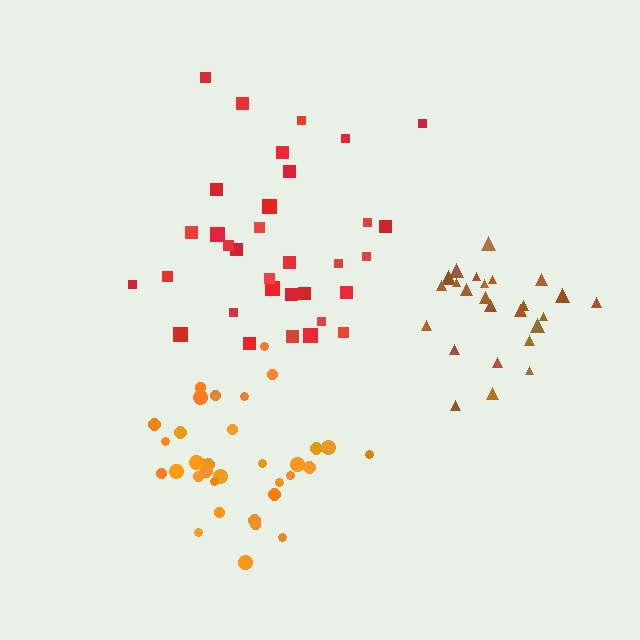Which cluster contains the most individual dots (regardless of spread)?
Orange (35).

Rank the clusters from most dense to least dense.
brown, orange, red.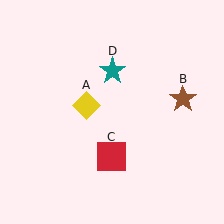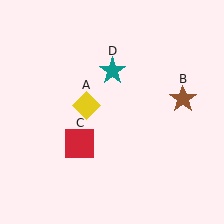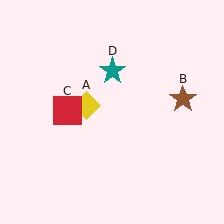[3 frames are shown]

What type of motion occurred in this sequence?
The red square (object C) rotated clockwise around the center of the scene.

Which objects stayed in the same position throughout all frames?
Yellow diamond (object A) and brown star (object B) and teal star (object D) remained stationary.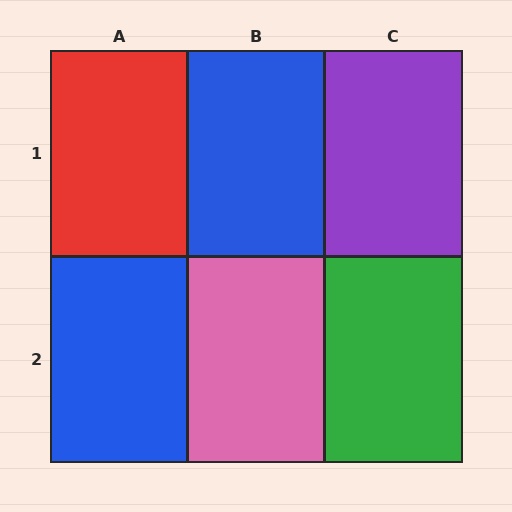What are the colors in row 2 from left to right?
Blue, pink, green.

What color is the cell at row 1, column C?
Purple.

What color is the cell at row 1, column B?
Blue.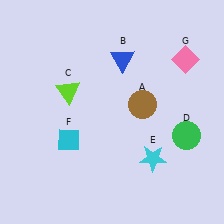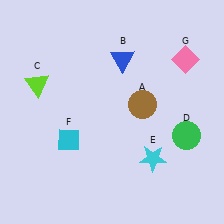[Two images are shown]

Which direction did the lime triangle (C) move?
The lime triangle (C) moved left.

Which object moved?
The lime triangle (C) moved left.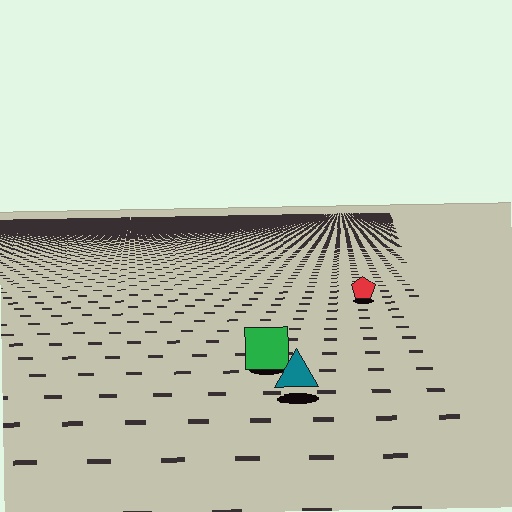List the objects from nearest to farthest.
From nearest to farthest: the teal triangle, the green square, the red pentagon.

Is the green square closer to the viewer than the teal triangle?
No. The teal triangle is closer — you can tell from the texture gradient: the ground texture is coarser near it.